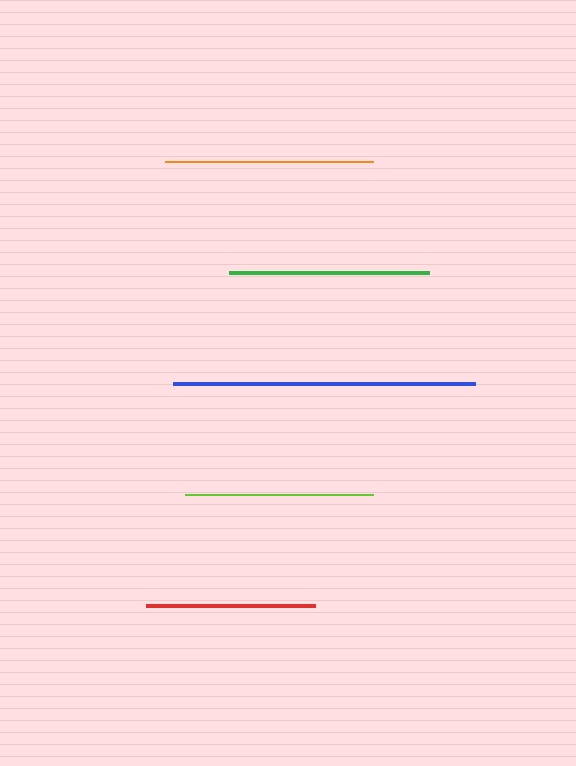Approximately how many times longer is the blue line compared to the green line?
The blue line is approximately 1.5 times the length of the green line.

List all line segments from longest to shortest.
From longest to shortest: blue, orange, green, lime, red.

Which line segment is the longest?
The blue line is the longest at approximately 302 pixels.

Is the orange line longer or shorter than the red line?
The orange line is longer than the red line.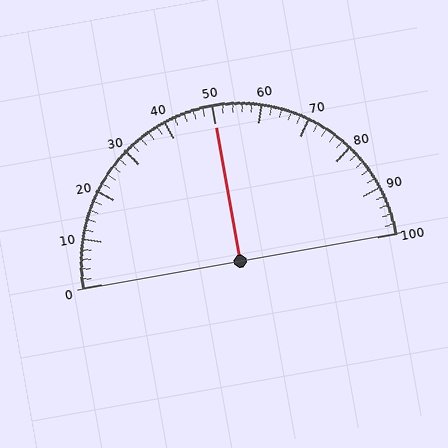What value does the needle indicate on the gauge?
The needle indicates approximately 50.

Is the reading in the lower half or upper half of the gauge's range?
The reading is in the upper half of the range (0 to 100).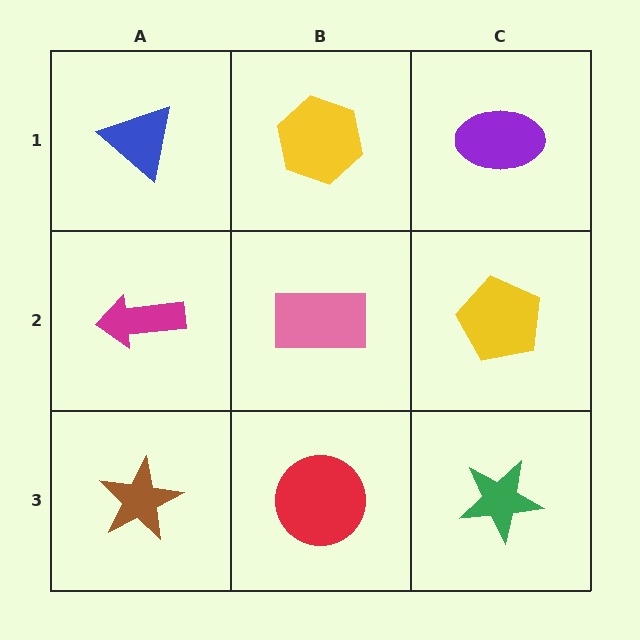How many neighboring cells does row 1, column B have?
3.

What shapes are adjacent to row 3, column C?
A yellow pentagon (row 2, column C), a red circle (row 3, column B).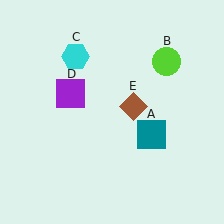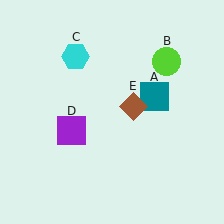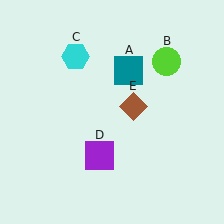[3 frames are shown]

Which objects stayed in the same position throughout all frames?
Lime circle (object B) and cyan hexagon (object C) and brown diamond (object E) remained stationary.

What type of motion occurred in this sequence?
The teal square (object A), purple square (object D) rotated counterclockwise around the center of the scene.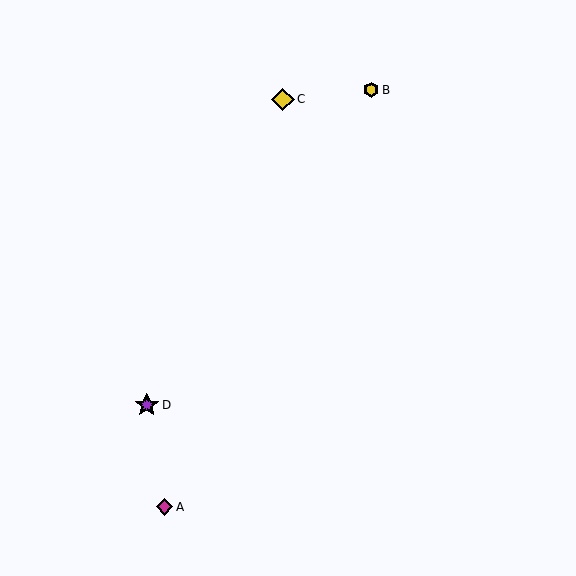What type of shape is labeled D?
Shape D is a purple star.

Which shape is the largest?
The purple star (labeled D) is the largest.